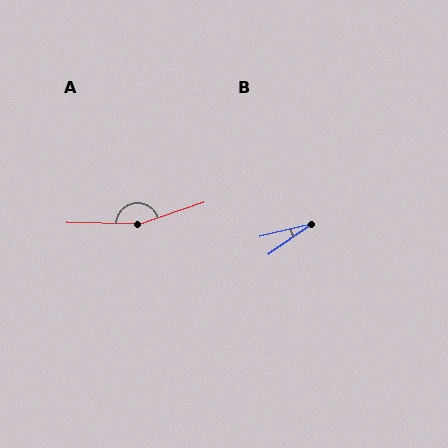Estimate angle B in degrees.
Approximately 22 degrees.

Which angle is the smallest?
B, at approximately 22 degrees.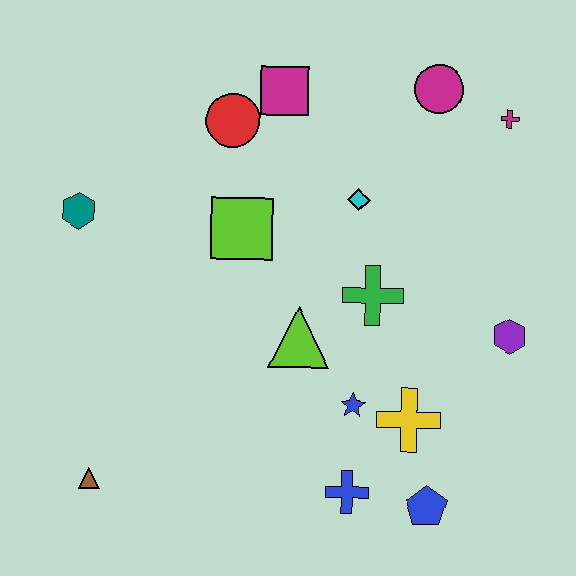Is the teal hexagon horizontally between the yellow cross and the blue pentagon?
No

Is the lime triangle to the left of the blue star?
Yes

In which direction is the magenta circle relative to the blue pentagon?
The magenta circle is above the blue pentagon.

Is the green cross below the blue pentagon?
No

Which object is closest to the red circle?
The magenta square is closest to the red circle.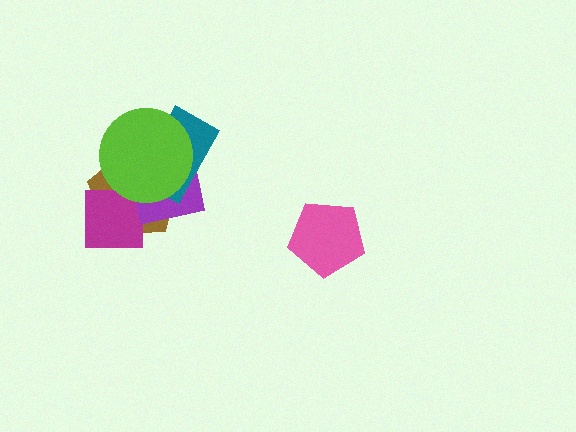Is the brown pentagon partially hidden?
Yes, it is partially covered by another shape.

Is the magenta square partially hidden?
Yes, it is partially covered by another shape.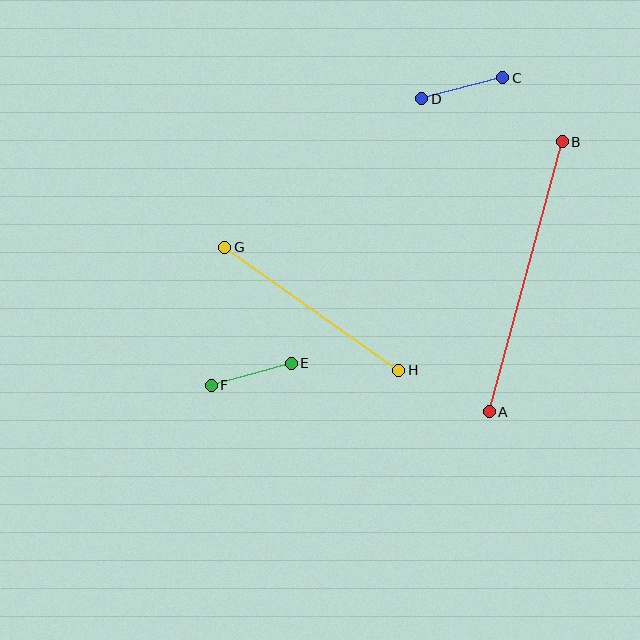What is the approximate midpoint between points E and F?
The midpoint is at approximately (251, 374) pixels.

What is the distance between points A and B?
The distance is approximately 280 pixels.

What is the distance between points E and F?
The distance is approximately 83 pixels.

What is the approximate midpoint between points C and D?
The midpoint is at approximately (462, 88) pixels.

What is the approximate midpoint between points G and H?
The midpoint is at approximately (312, 309) pixels.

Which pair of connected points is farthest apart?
Points A and B are farthest apart.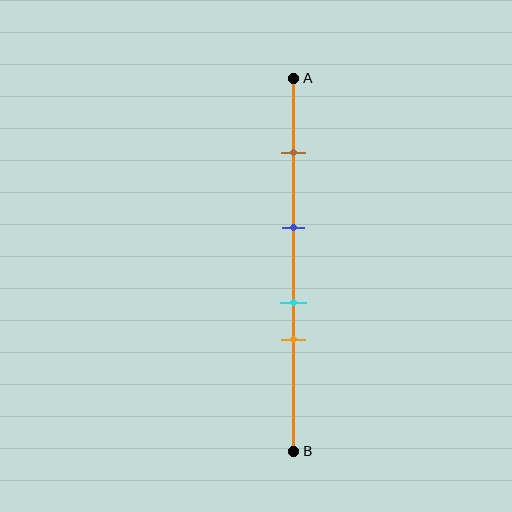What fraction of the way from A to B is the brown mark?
The brown mark is approximately 20% (0.2) of the way from A to B.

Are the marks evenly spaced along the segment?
No, the marks are not evenly spaced.